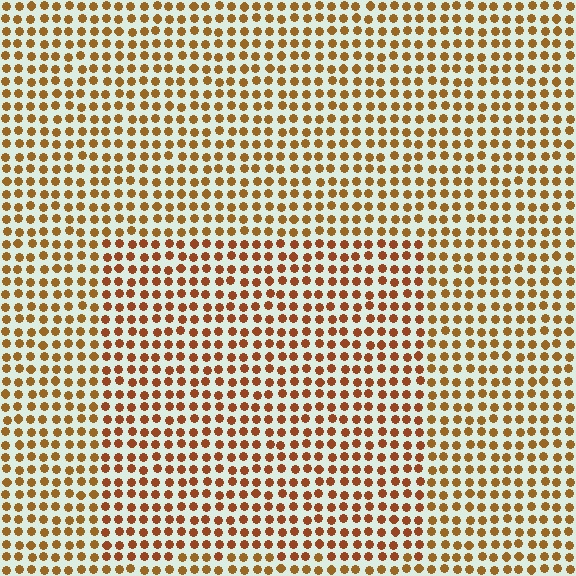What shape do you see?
I see a rectangle.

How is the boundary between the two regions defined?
The boundary is defined purely by a slight shift in hue (about 18 degrees). Spacing, size, and orientation are identical on both sides.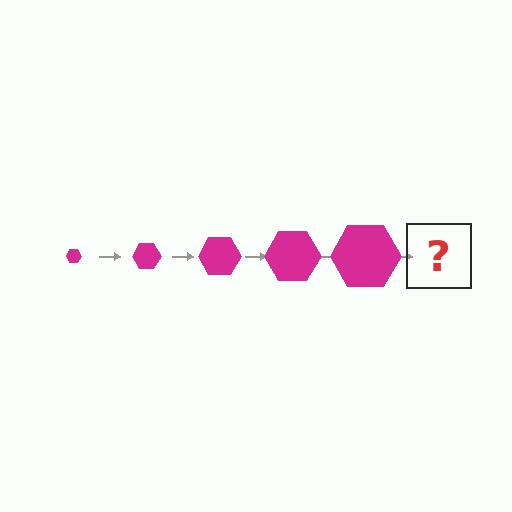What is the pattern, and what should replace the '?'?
The pattern is that the hexagon gets progressively larger each step. The '?' should be a magenta hexagon, larger than the previous one.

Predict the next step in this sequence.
The next step is a magenta hexagon, larger than the previous one.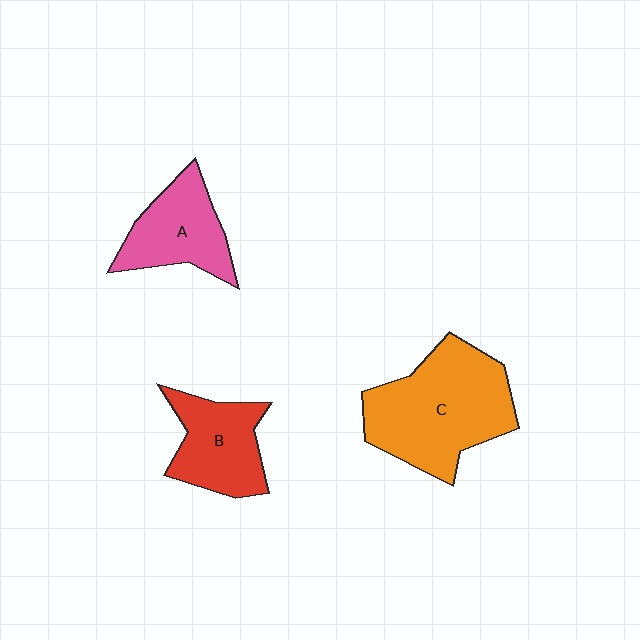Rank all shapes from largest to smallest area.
From largest to smallest: C (orange), B (red), A (pink).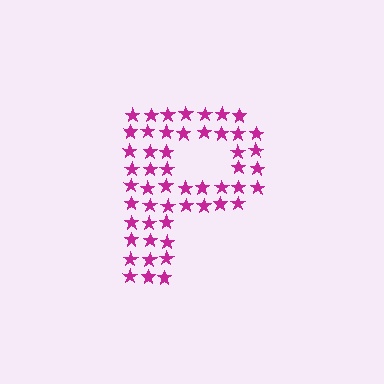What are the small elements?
The small elements are stars.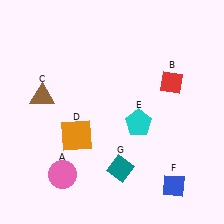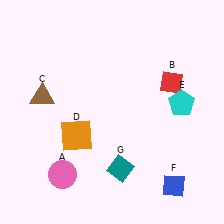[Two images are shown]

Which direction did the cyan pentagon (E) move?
The cyan pentagon (E) moved right.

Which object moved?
The cyan pentagon (E) moved right.